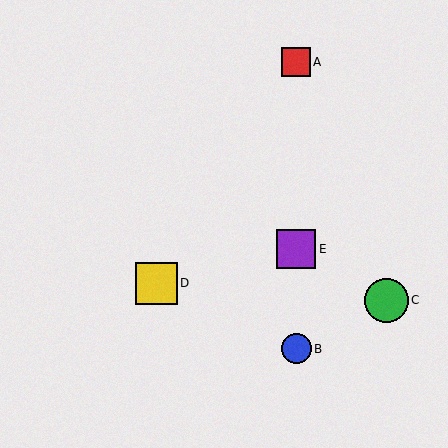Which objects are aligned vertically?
Objects A, B, E are aligned vertically.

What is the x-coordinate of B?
Object B is at x≈296.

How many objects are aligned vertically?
3 objects (A, B, E) are aligned vertically.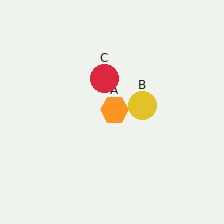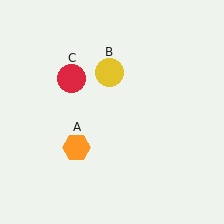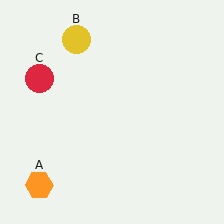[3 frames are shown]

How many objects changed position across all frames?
3 objects changed position: orange hexagon (object A), yellow circle (object B), red circle (object C).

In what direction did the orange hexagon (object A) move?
The orange hexagon (object A) moved down and to the left.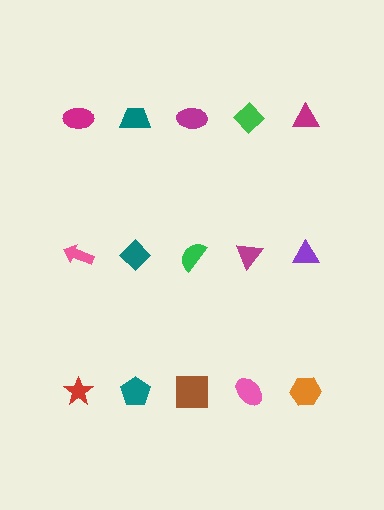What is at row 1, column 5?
A magenta triangle.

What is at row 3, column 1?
A red star.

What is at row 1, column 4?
A green diamond.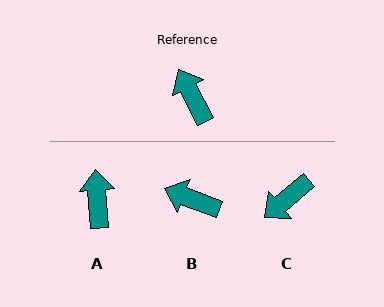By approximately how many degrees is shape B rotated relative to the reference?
Approximately 41 degrees counter-clockwise.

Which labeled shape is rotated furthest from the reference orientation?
C, about 102 degrees away.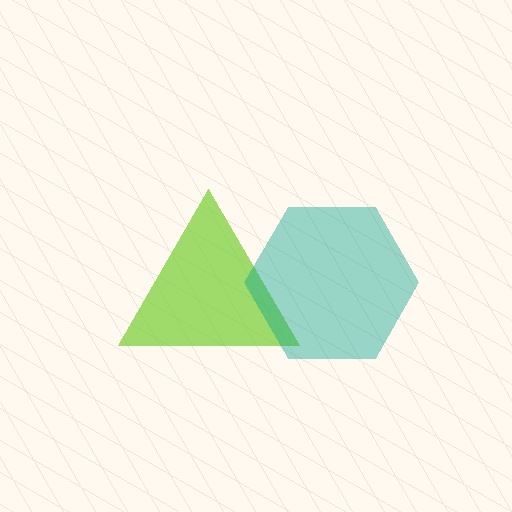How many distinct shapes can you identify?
There are 2 distinct shapes: a lime triangle, a teal hexagon.